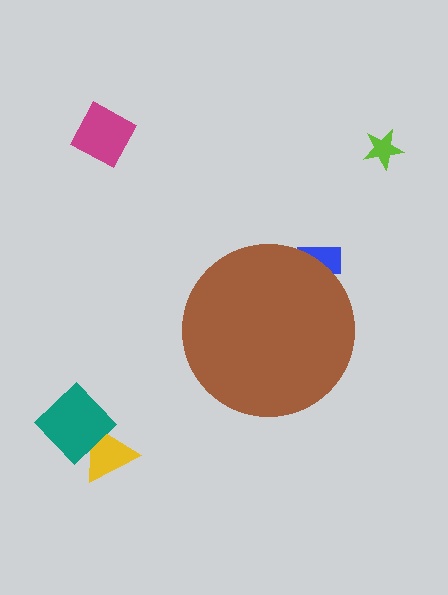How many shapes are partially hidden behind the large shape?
1 shape is partially hidden.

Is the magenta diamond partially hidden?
No, the magenta diamond is fully visible.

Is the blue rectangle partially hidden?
Yes, the blue rectangle is partially hidden behind the brown circle.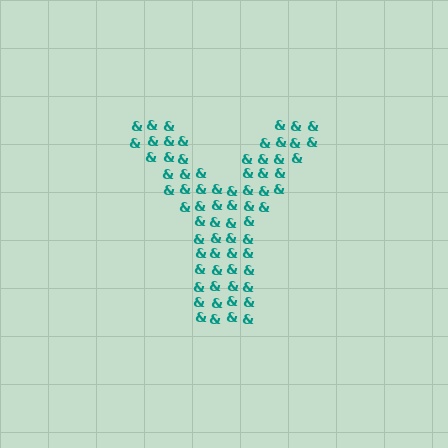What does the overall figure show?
The overall figure shows the letter Y.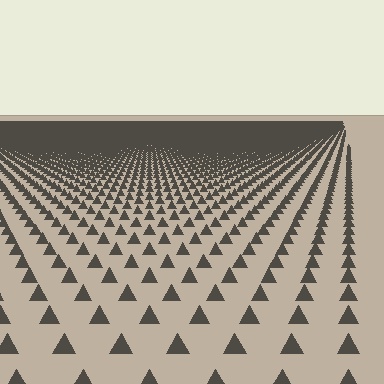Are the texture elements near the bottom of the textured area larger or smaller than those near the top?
Larger. Near the bottom, elements are closer to the viewer and appear at a bigger on-screen size.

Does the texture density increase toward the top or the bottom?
Density increases toward the top.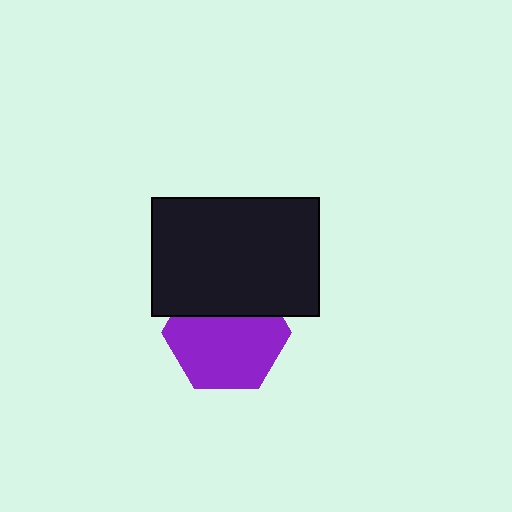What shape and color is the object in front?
The object in front is a black rectangle.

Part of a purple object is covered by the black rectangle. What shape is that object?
It is a hexagon.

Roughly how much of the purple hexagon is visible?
Most of it is visible (roughly 66%).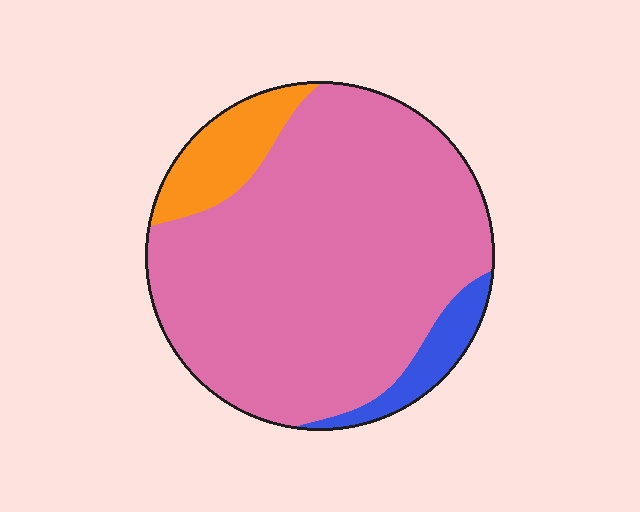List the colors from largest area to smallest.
From largest to smallest: pink, orange, blue.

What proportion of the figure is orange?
Orange covers about 10% of the figure.